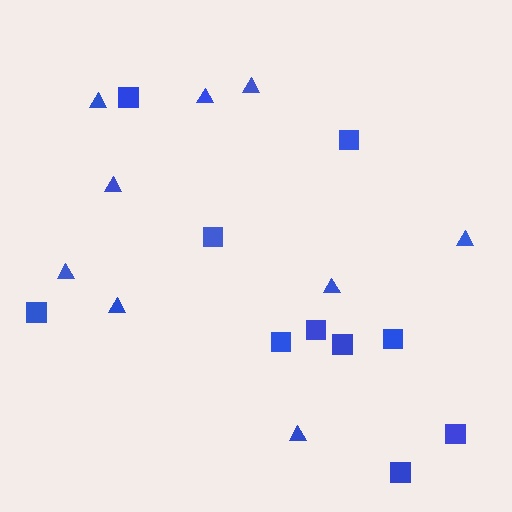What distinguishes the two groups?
There are 2 groups: one group of triangles (9) and one group of squares (10).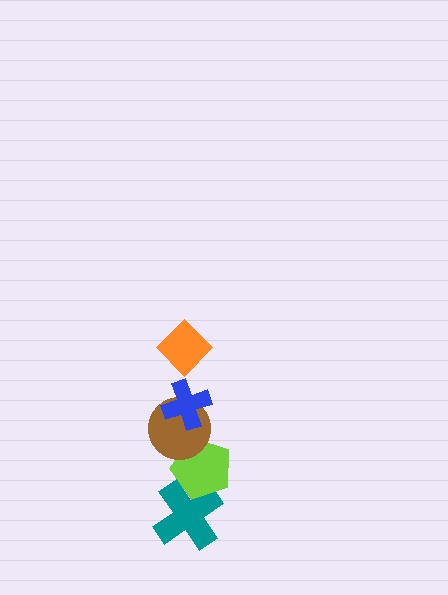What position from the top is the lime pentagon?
The lime pentagon is 4th from the top.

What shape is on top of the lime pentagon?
The brown circle is on top of the lime pentagon.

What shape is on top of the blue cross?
The orange diamond is on top of the blue cross.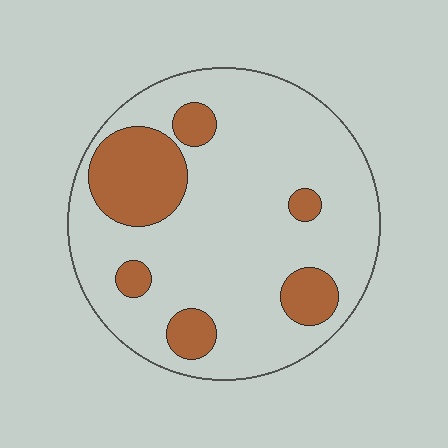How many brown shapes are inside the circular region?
6.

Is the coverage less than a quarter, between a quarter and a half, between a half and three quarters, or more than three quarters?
Less than a quarter.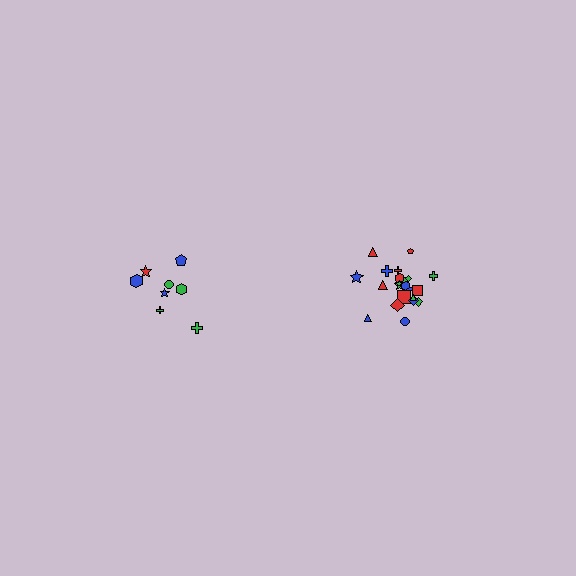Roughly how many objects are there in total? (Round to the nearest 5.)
Roughly 30 objects in total.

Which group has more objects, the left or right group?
The right group.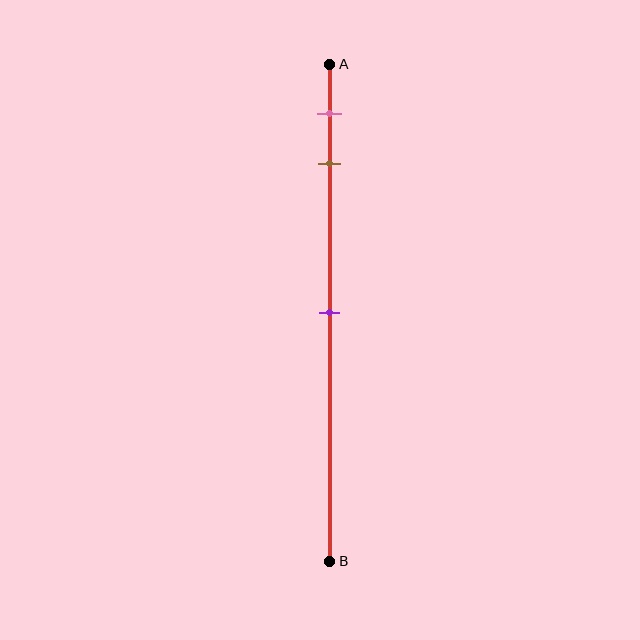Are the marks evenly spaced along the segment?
No, the marks are not evenly spaced.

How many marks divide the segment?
There are 3 marks dividing the segment.